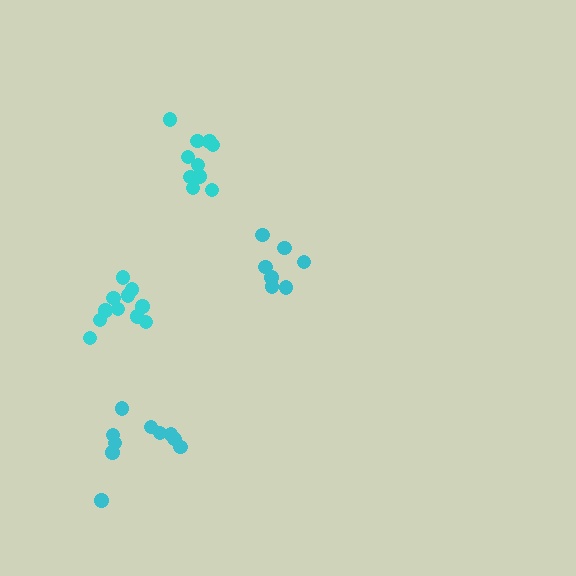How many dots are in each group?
Group 1: 10 dots, Group 2: 10 dots, Group 3: 11 dots, Group 4: 7 dots (38 total).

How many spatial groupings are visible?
There are 4 spatial groupings.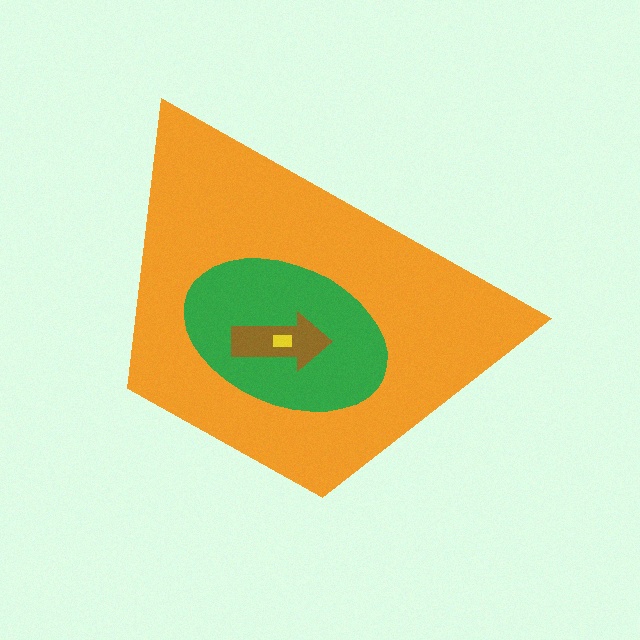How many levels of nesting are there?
4.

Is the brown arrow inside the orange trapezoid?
Yes.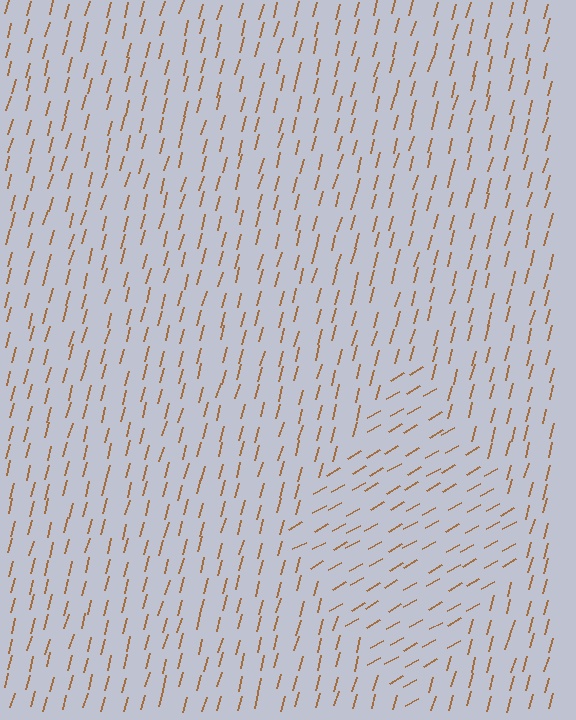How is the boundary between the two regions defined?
The boundary is defined purely by a change in line orientation (approximately 45 degrees difference). All lines are the same color and thickness.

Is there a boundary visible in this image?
Yes, there is a texture boundary formed by a change in line orientation.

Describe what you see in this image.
The image is filled with small brown line segments. A diamond region in the image has lines oriented differently from the surrounding lines, creating a visible texture boundary.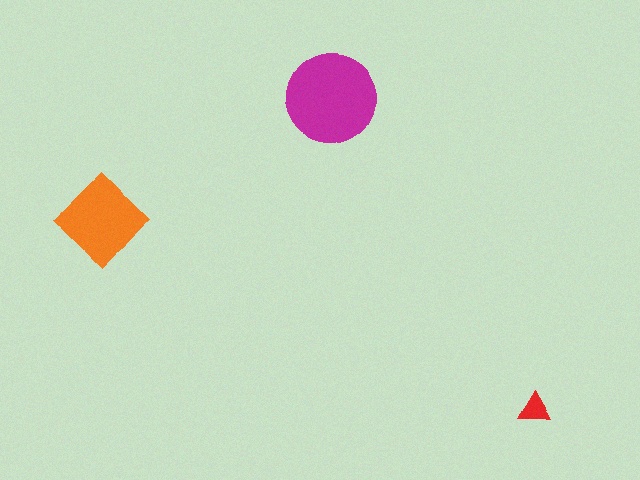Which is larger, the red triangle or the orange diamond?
The orange diamond.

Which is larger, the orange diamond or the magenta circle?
The magenta circle.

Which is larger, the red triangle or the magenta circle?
The magenta circle.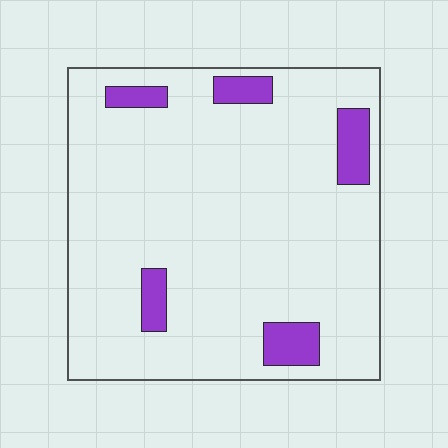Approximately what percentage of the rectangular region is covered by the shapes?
Approximately 10%.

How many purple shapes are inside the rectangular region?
5.